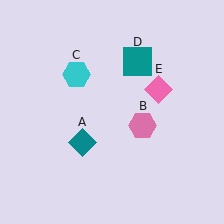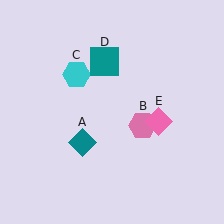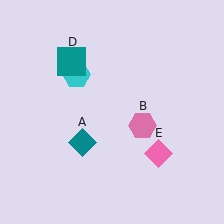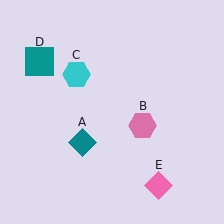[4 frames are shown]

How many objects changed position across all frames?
2 objects changed position: teal square (object D), pink diamond (object E).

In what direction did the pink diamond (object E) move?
The pink diamond (object E) moved down.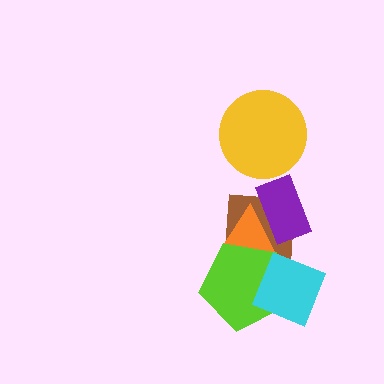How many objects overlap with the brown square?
4 objects overlap with the brown square.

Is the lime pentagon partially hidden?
Yes, it is partially covered by another shape.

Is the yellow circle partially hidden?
No, no other shape covers it.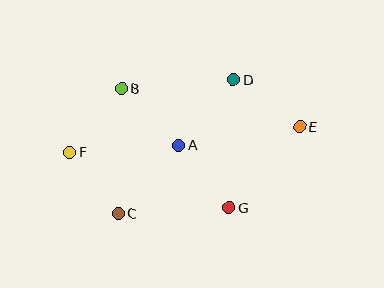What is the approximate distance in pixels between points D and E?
The distance between D and E is approximately 81 pixels.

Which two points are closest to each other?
Points C and F are closest to each other.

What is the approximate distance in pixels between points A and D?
The distance between A and D is approximately 85 pixels.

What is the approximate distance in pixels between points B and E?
The distance between B and E is approximately 182 pixels.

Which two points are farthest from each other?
Points E and F are farthest from each other.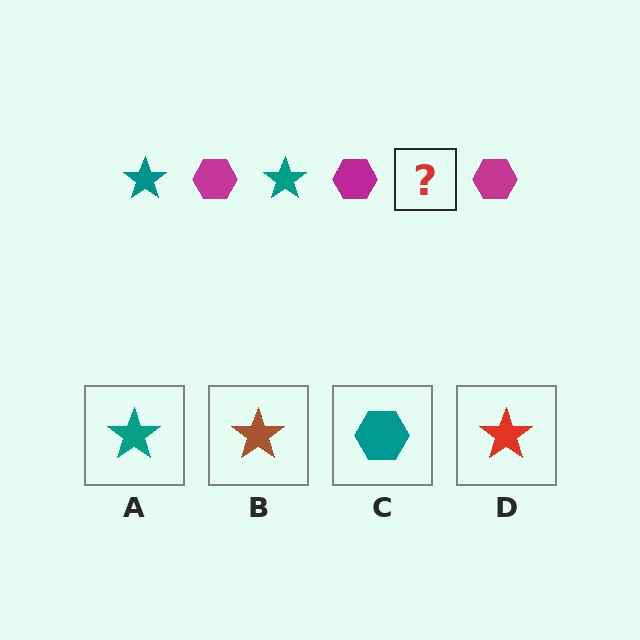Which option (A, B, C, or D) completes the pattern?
A.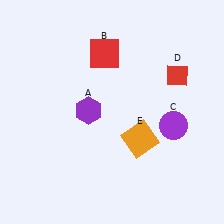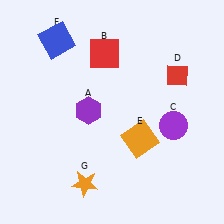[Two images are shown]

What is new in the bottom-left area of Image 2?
An orange star (G) was added in the bottom-left area of Image 2.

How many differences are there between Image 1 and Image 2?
There are 2 differences between the two images.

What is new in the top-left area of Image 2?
A blue square (F) was added in the top-left area of Image 2.